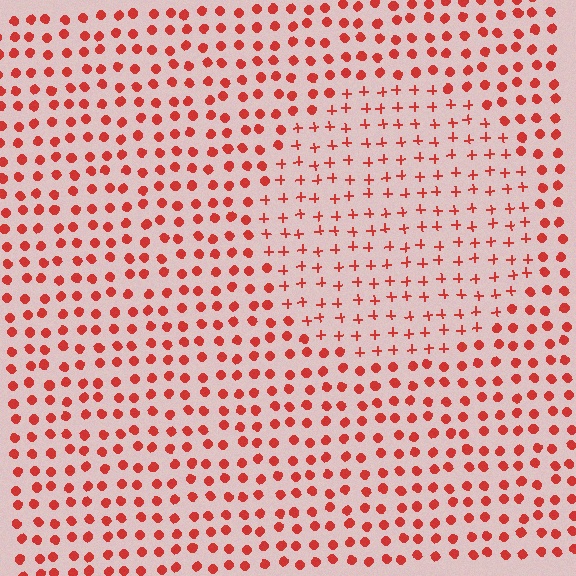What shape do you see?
I see a circle.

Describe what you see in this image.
The image is filled with small red elements arranged in a uniform grid. A circle-shaped region contains plus signs, while the surrounding area contains circles. The boundary is defined purely by the change in element shape.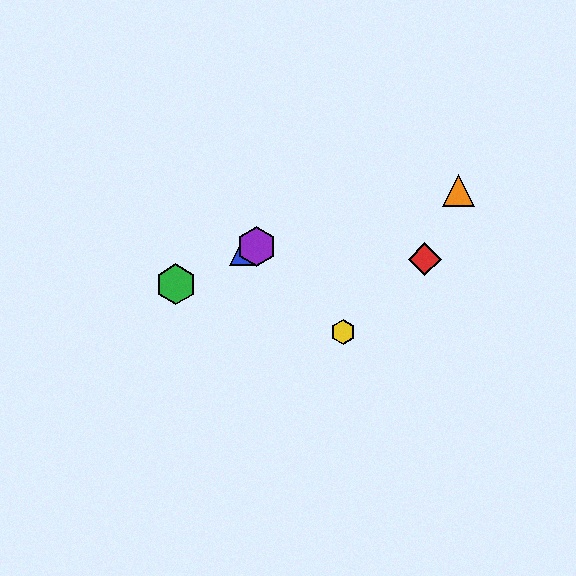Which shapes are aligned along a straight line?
The blue triangle, the green hexagon, the purple hexagon are aligned along a straight line.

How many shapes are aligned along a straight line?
3 shapes (the blue triangle, the green hexagon, the purple hexagon) are aligned along a straight line.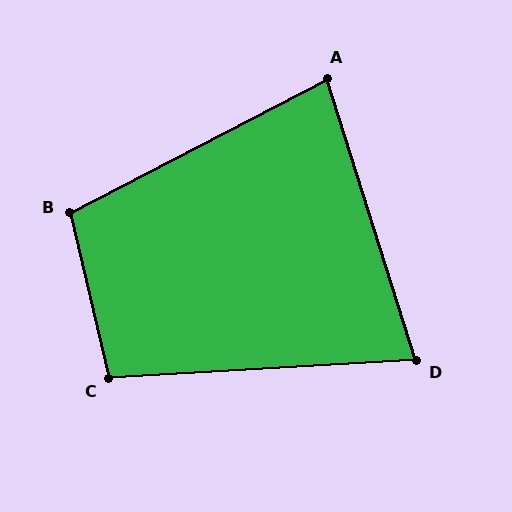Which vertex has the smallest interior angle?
D, at approximately 76 degrees.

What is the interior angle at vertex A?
Approximately 80 degrees (acute).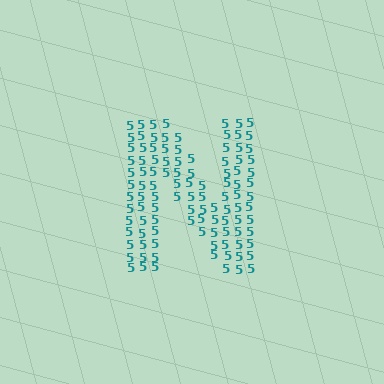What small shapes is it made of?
It is made of small digit 5's.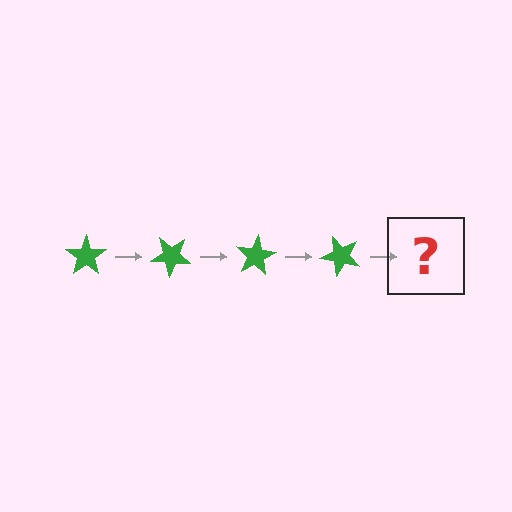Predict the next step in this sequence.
The next step is a green star rotated 160 degrees.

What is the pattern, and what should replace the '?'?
The pattern is that the star rotates 40 degrees each step. The '?' should be a green star rotated 160 degrees.